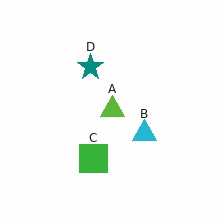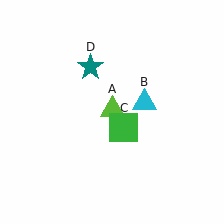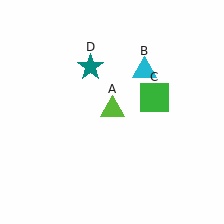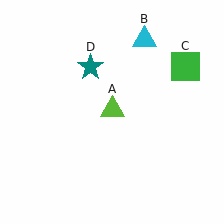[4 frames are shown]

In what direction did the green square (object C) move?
The green square (object C) moved up and to the right.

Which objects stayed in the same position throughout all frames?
Lime triangle (object A) and teal star (object D) remained stationary.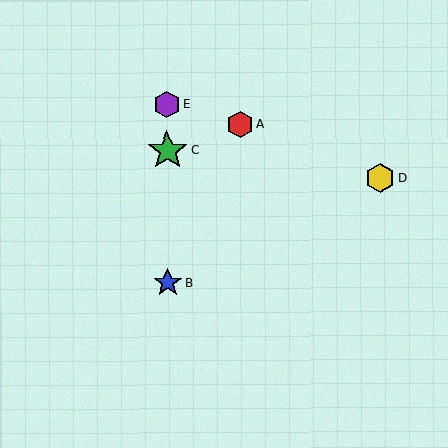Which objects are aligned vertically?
Objects B, C, E are aligned vertically.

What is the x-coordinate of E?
Object E is at x≈167.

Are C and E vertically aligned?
Yes, both are at x≈167.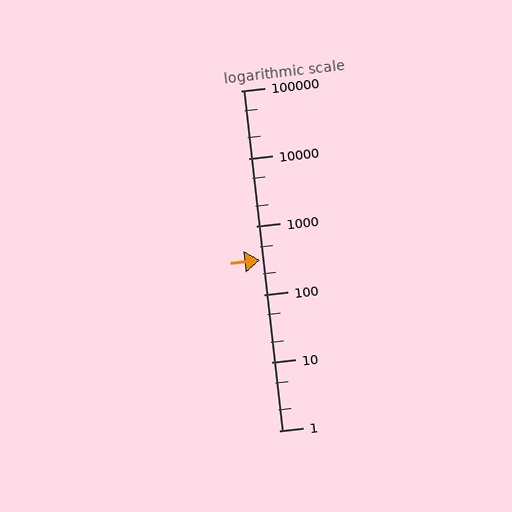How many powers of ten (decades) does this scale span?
The scale spans 5 decades, from 1 to 100000.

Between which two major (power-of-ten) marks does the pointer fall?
The pointer is between 100 and 1000.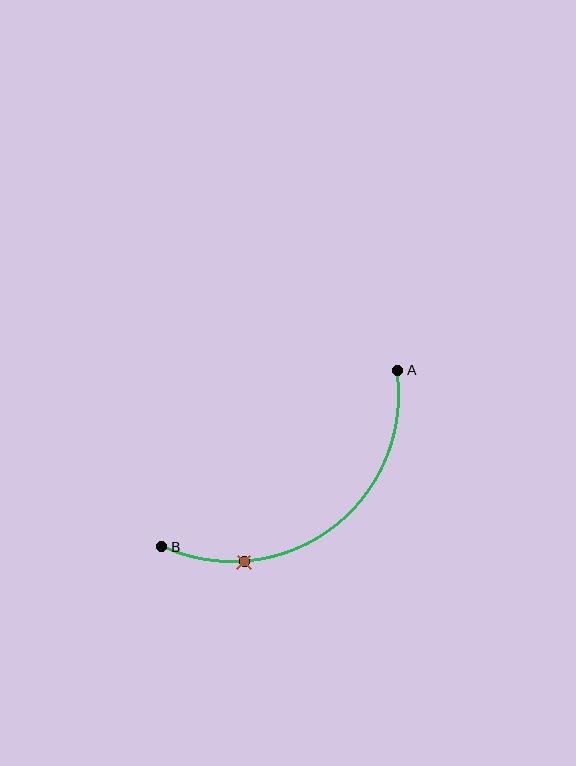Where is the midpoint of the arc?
The arc midpoint is the point on the curve farthest from the straight line joining A and B. It sits below and to the right of that line.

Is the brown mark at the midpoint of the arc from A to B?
No. The brown mark lies on the arc but is closer to endpoint B. The arc midpoint would be at the point on the curve equidistant along the arc from both A and B.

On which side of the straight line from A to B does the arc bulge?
The arc bulges below and to the right of the straight line connecting A and B.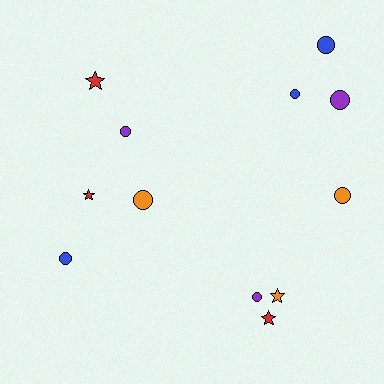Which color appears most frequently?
Blue, with 3 objects.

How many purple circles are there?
There are 3 purple circles.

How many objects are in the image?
There are 12 objects.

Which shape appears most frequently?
Circle, with 8 objects.